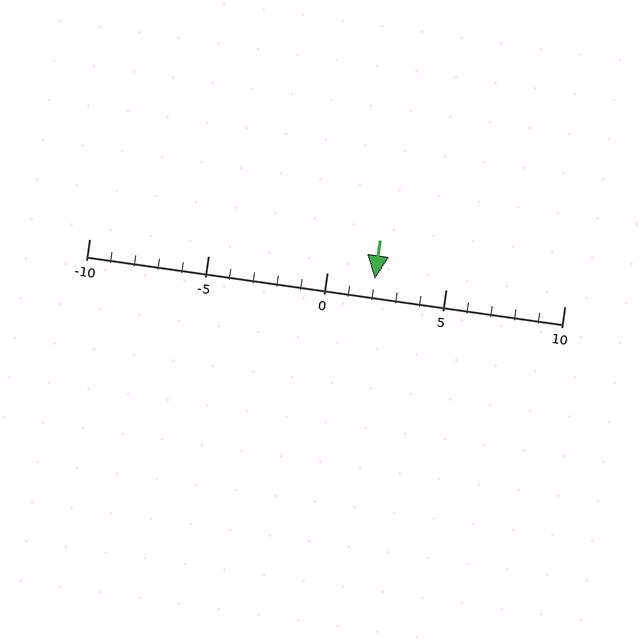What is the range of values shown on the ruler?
The ruler shows values from -10 to 10.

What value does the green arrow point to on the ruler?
The green arrow points to approximately 2.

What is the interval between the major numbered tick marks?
The major tick marks are spaced 5 units apart.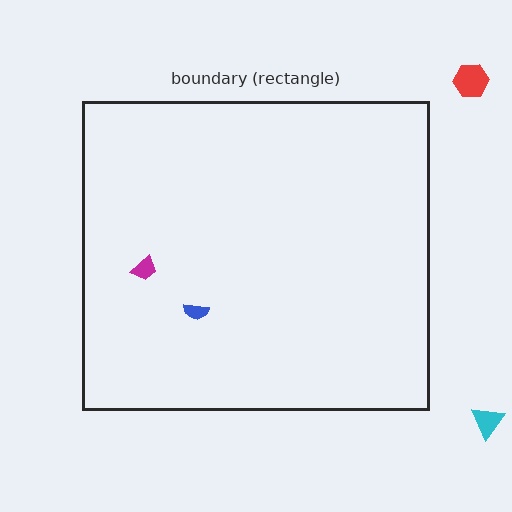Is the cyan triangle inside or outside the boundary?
Outside.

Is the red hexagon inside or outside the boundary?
Outside.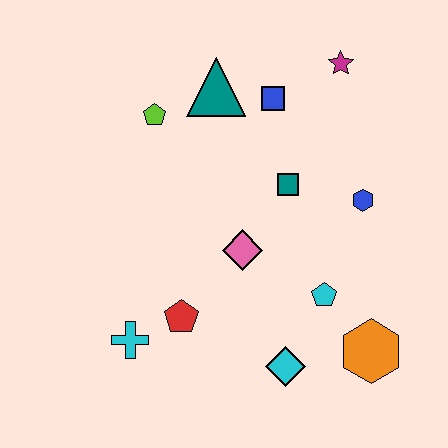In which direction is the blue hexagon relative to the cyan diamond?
The blue hexagon is above the cyan diamond.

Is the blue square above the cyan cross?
Yes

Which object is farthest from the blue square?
The cyan cross is farthest from the blue square.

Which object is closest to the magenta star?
The blue square is closest to the magenta star.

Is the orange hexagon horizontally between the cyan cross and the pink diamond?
No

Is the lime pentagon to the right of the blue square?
No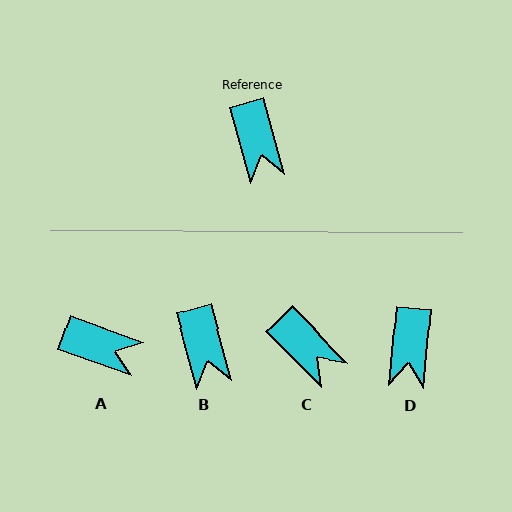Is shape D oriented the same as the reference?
No, it is off by about 21 degrees.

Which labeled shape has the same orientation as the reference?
B.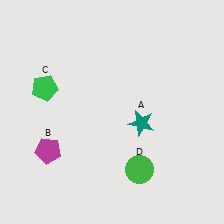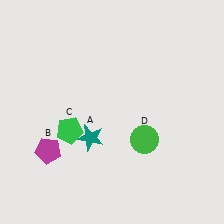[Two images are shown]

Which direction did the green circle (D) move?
The green circle (D) moved up.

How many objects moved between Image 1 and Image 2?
3 objects moved between the two images.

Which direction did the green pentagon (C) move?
The green pentagon (C) moved down.